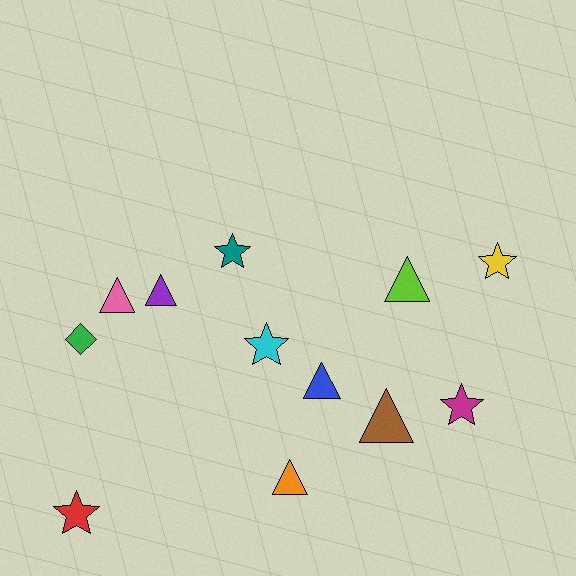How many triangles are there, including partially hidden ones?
There are 6 triangles.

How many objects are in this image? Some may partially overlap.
There are 12 objects.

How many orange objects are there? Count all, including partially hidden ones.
There is 1 orange object.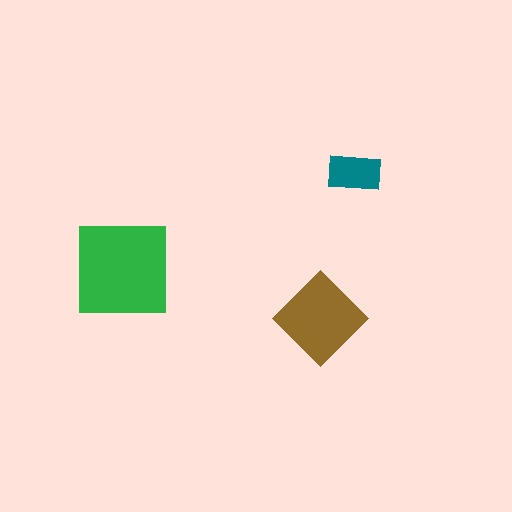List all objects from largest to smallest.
The green square, the brown diamond, the teal rectangle.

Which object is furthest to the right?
The teal rectangle is rightmost.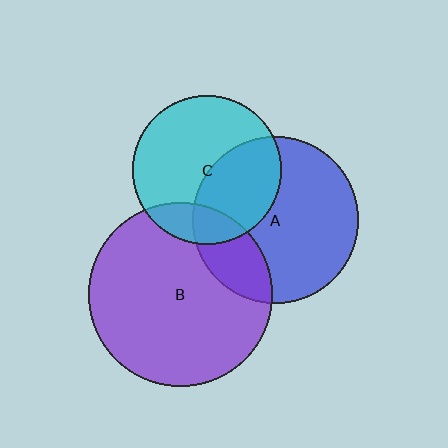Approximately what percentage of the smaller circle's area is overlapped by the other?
Approximately 20%.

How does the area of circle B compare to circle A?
Approximately 1.2 times.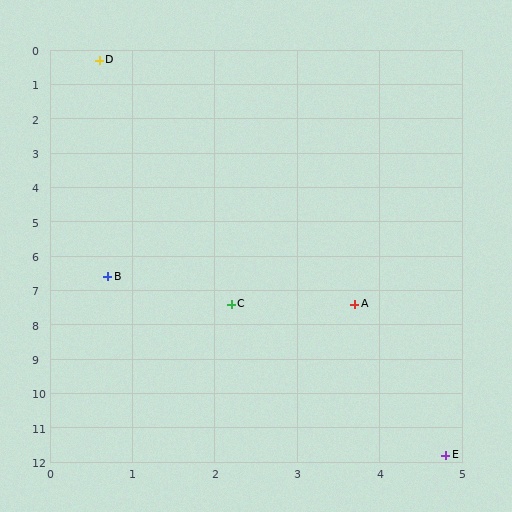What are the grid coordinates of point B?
Point B is at approximately (0.7, 6.6).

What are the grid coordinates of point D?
Point D is at approximately (0.6, 0.3).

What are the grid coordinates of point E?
Point E is at approximately (4.8, 11.8).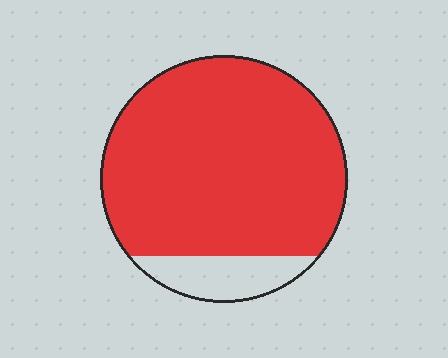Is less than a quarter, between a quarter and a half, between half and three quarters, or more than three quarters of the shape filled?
More than three quarters.